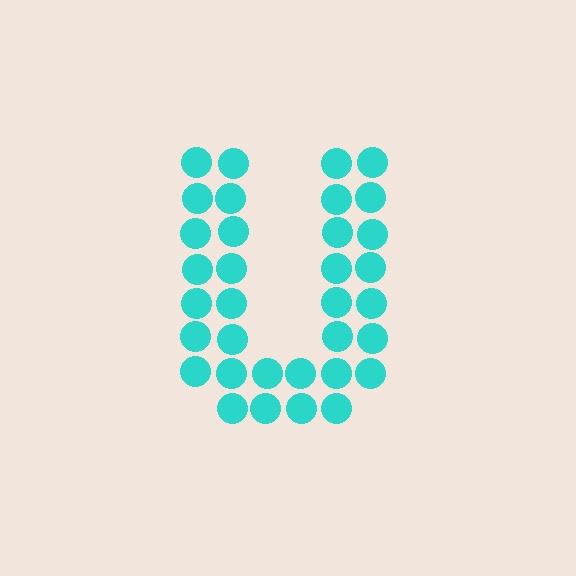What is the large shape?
The large shape is the letter U.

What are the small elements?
The small elements are circles.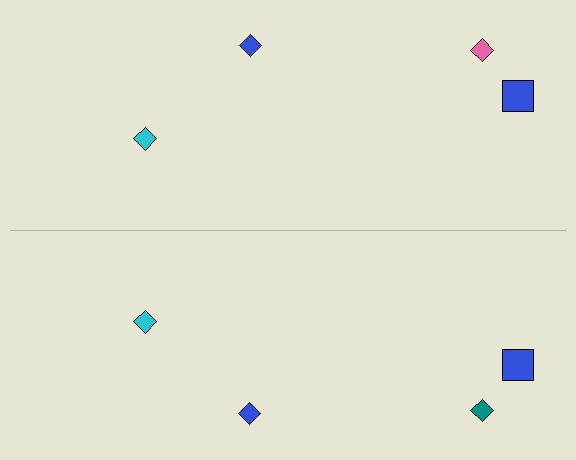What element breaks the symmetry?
The teal diamond on the bottom side breaks the symmetry — its mirror counterpart is pink.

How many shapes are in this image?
There are 8 shapes in this image.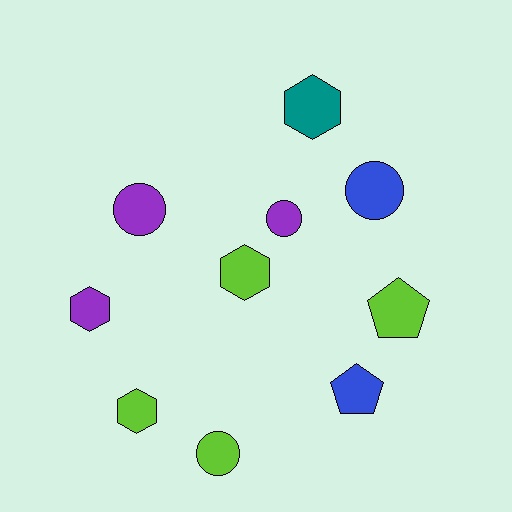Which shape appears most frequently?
Circle, with 4 objects.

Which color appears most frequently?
Lime, with 4 objects.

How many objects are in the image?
There are 10 objects.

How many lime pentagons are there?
There is 1 lime pentagon.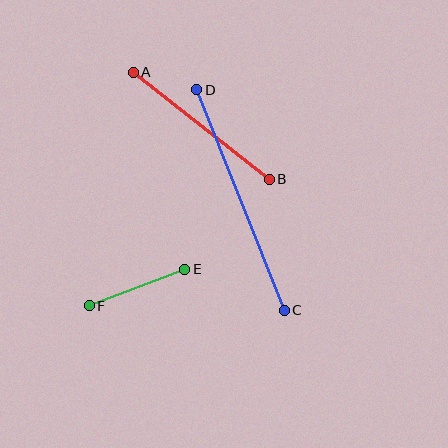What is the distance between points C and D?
The distance is approximately 238 pixels.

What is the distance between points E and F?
The distance is approximately 102 pixels.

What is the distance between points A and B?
The distance is approximately 173 pixels.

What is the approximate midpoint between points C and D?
The midpoint is at approximately (241, 200) pixels.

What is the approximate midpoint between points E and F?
The midpoint is at approximately (137, 287) pixels.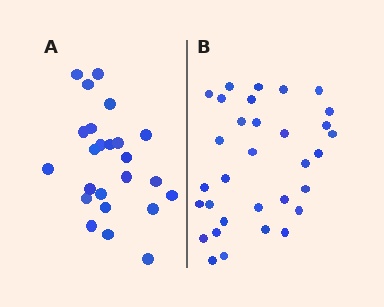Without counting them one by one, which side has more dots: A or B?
Region B (the right region) has more dots.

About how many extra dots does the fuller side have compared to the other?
Region B has roughly 8 or so more dots than region A.